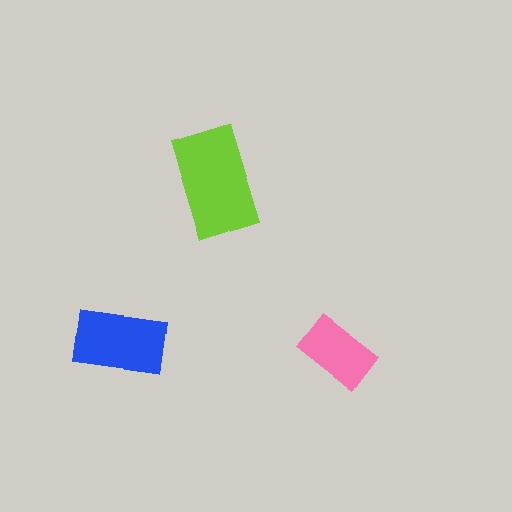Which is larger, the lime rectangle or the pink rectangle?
The lime one.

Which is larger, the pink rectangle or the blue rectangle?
The blue one.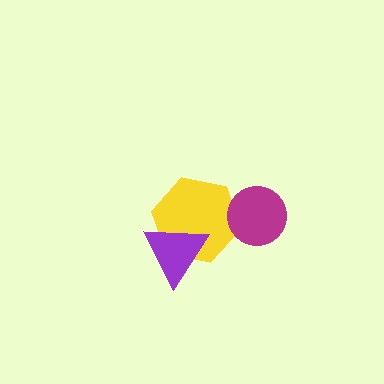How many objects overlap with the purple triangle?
1 object overlaps with the purple triangle.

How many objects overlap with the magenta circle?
1 object overlaps with the magenta circle.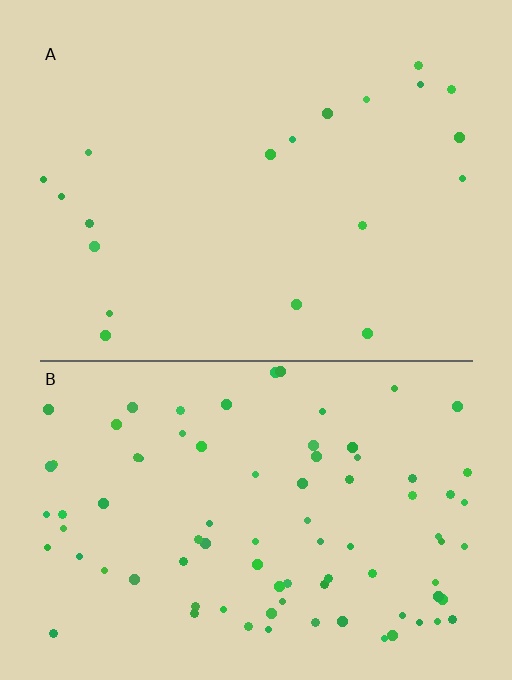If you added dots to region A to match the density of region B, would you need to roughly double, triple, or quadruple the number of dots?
Approximately quadruple.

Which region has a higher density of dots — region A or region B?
B (the bottom).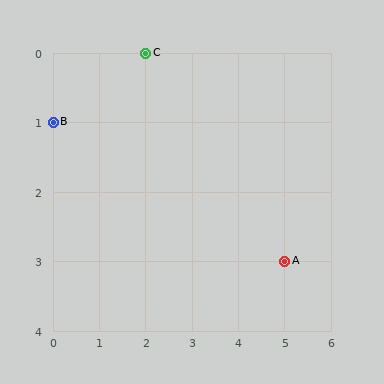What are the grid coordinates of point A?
Point A is at grid coordinates (5, 3).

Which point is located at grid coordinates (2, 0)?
Point C is at (2, 0).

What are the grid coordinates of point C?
Point C is at grid coordinates (2, 0).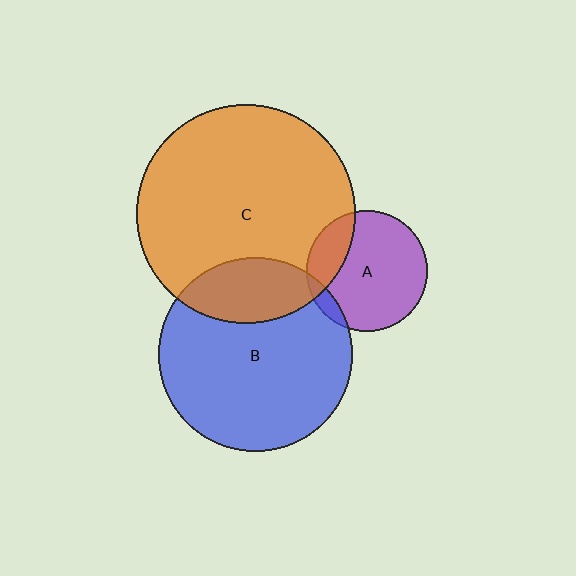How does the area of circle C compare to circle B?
Approximately 1.3 times.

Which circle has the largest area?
Circle C (orange).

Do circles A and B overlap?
Yes.